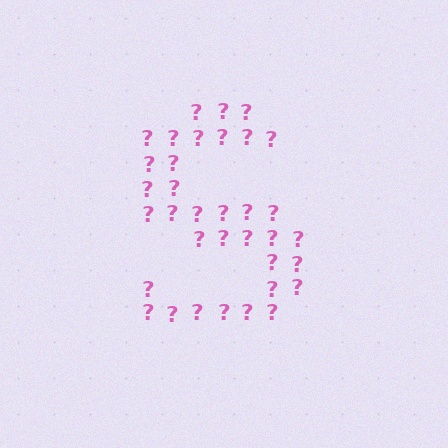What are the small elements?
The small elements are question marks.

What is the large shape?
The large shape is the letter S.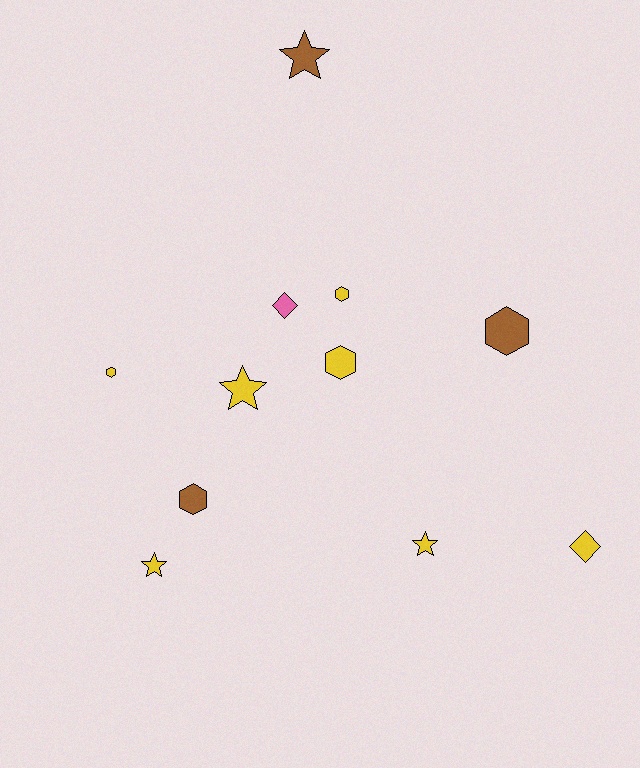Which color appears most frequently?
Yellow, with 7 objects.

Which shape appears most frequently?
Hexagon, with 5 objects.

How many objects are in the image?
There are 11 objects.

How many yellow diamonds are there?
There is 1 yellow diamond.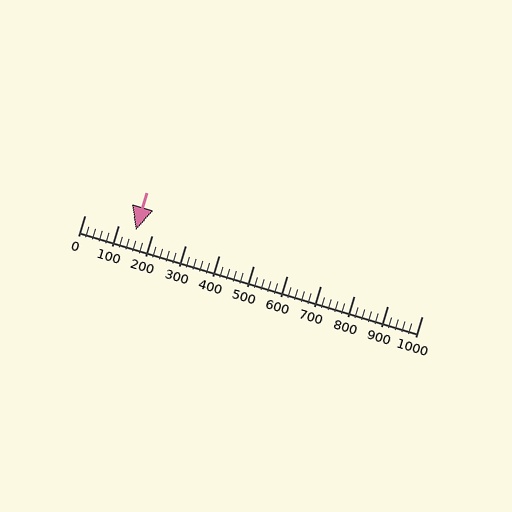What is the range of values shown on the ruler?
The ruler shows values from 0 to 1000.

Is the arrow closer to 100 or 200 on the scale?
The arrow is closer to 200.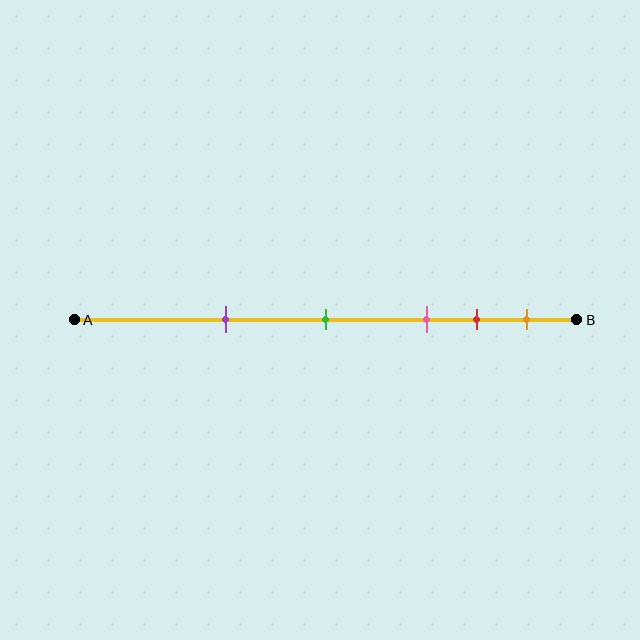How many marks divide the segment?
There are 5 marks dividing the segment.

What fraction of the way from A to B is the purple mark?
The purple mark is approximately 30% (0.3) of the way from A to B.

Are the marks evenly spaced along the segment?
No, the marks are not evenly spaced.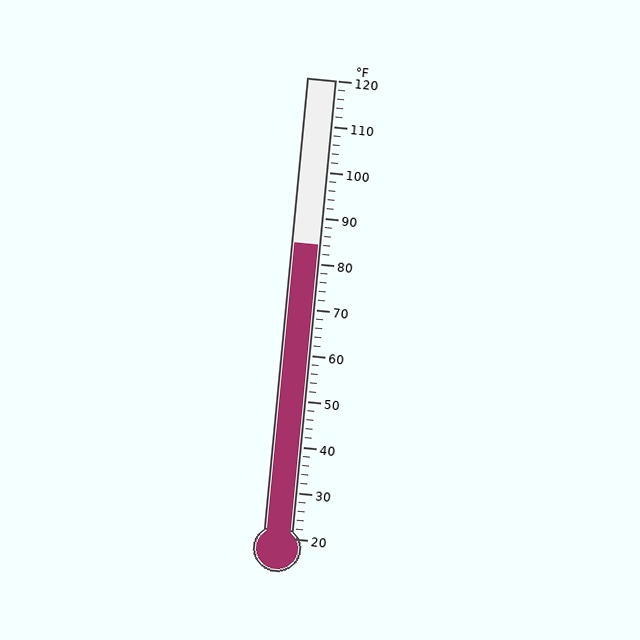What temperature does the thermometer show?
The thermometer shows approximately 84°F.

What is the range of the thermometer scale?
The thermometer scale ranges from 20°F to 120°F.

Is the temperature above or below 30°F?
The temperature is above 30°F.